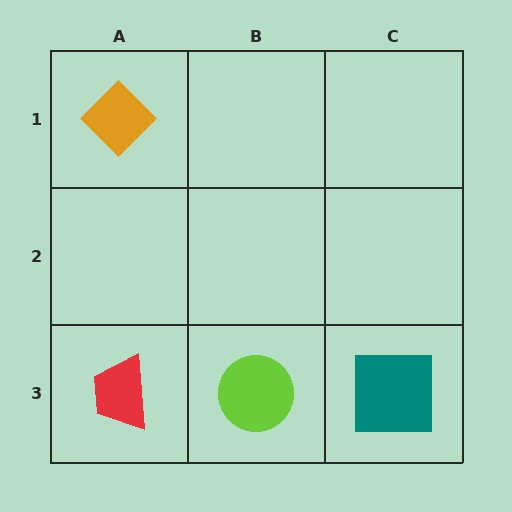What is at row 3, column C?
A teal square.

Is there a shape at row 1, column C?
No, that cell is empty.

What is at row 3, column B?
A lime circle.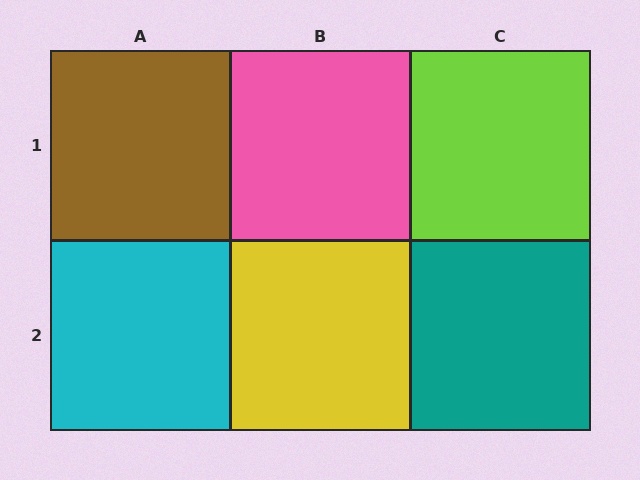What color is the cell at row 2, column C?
Teal.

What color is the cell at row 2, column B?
Yellow.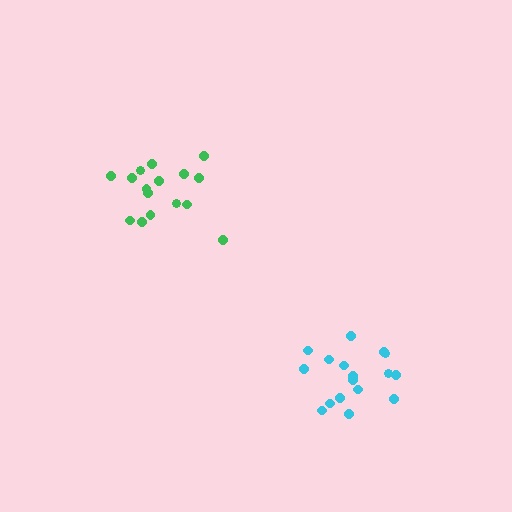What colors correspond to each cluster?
The clusters are colored: cyan, green.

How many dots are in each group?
Group 1: 17 dots, Group 2: 16 dots (33 total).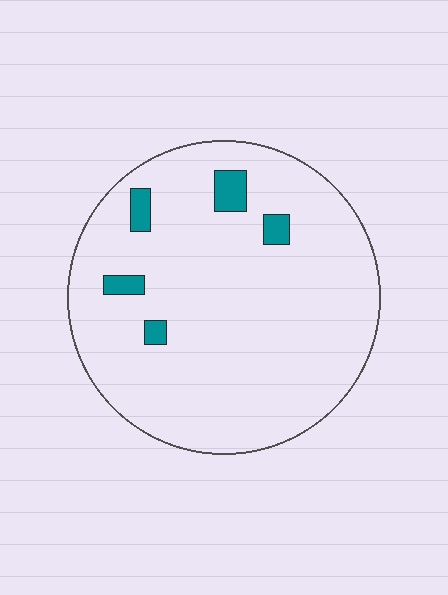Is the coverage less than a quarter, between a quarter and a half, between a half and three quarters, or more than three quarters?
Less than a quarter.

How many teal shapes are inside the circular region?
5.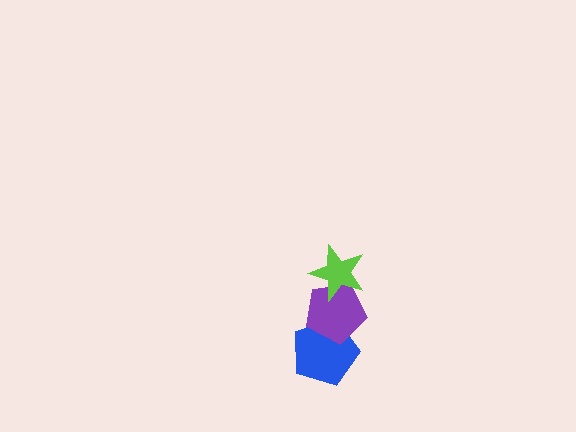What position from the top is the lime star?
The lime star is 1st from the top.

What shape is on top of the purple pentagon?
The lime star is on top of the purple pentagon.